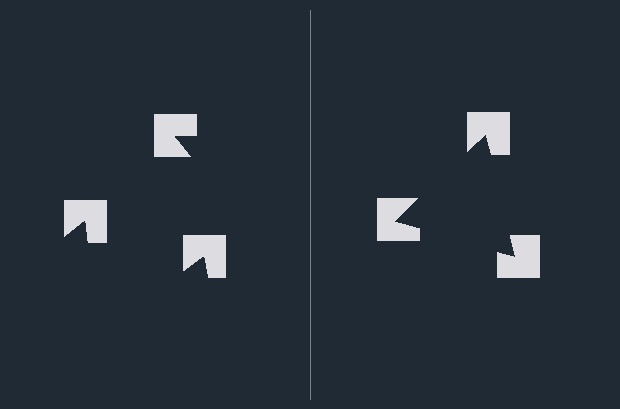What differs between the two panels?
The notched squares are positioned identically on both sides; only the wedge orientations differ. On the right they align to a triangle; on the left they are misaligned.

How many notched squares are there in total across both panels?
6 — 3 on each side.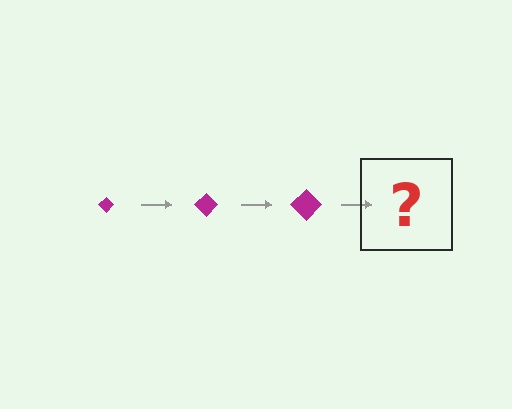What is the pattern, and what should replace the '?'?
The pattern is that the diamond gets progressively larger each step. The '?' should be a magenta diamond, larger than the previous one.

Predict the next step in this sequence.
The next step is a magenta diamond, larger than the previous one.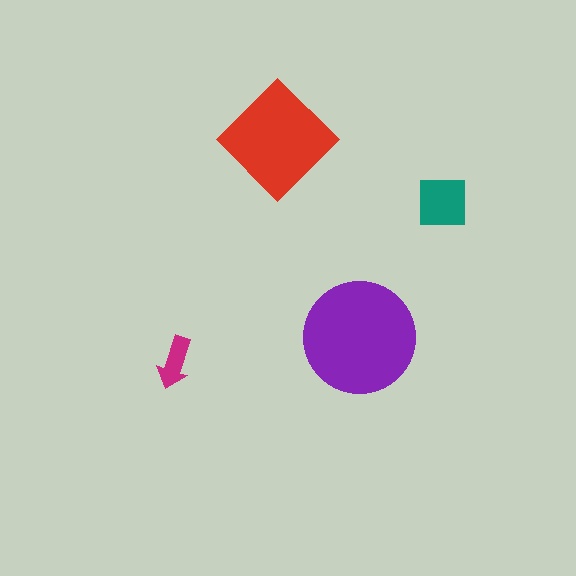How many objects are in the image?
There are 4 objects in the image.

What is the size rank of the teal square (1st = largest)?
3rd.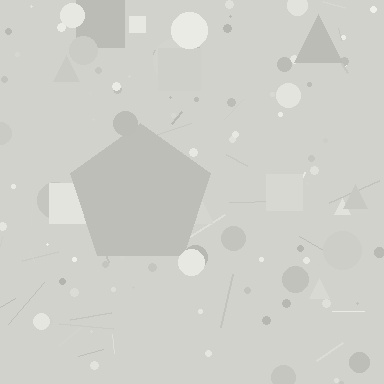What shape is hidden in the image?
A pentagon is hidden in the image.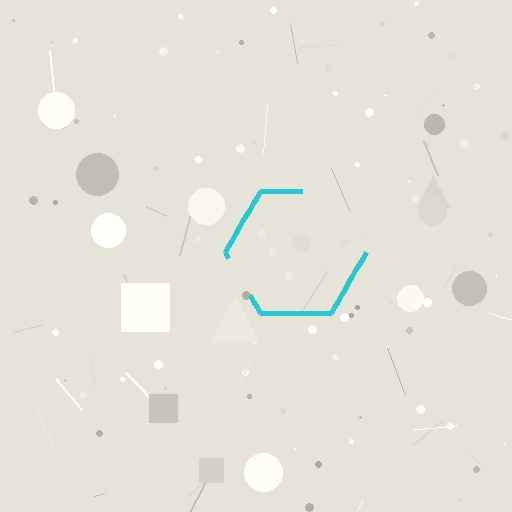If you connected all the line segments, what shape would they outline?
They would outline a hexagon.